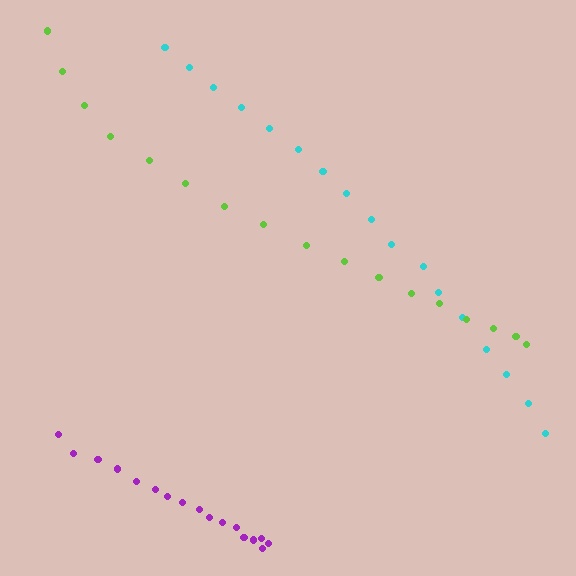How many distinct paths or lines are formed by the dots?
There are 3 distinct paths.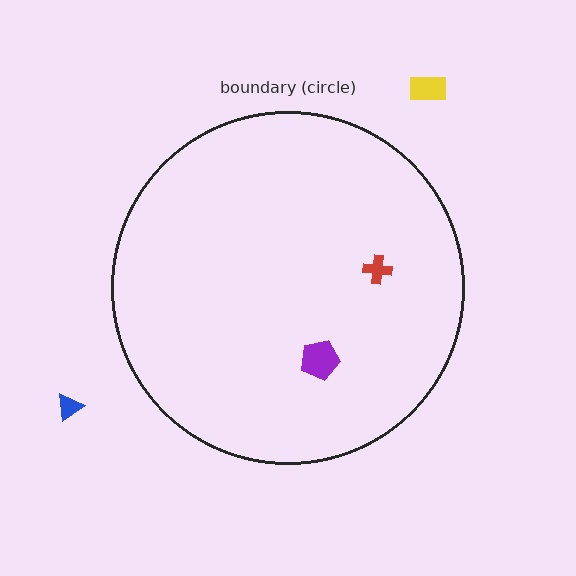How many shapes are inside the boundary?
2 inside, 2 outside.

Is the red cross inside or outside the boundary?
Inside.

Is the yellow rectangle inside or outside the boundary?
Outside.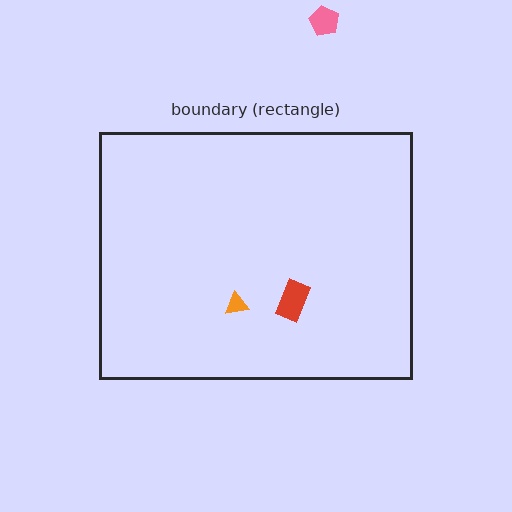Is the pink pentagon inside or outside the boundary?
Outside.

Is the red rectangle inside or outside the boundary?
Inside.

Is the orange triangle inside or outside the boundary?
Inside.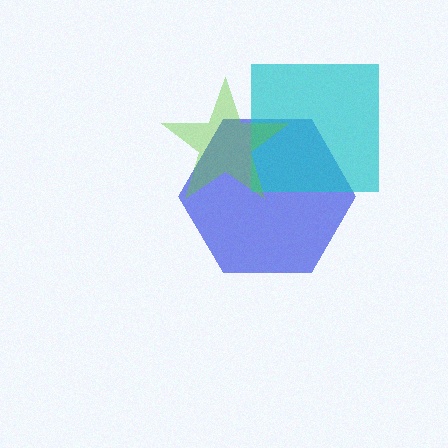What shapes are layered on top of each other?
The layered shapes are: a blue hexagon, a cyan square, a lime star.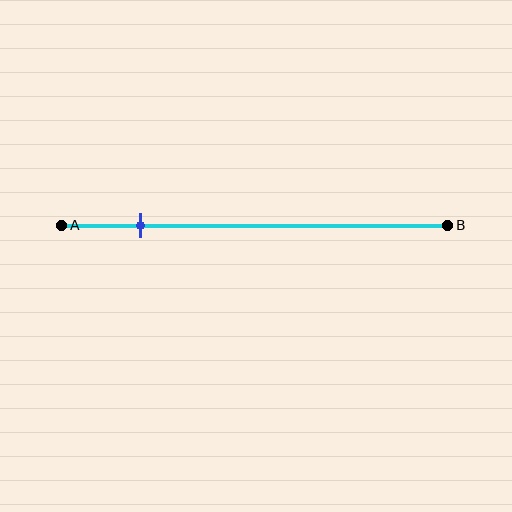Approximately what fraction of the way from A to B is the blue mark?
The blue mark is approximately 20% of the way from A to B.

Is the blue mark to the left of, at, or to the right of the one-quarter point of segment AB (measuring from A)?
The blue mark is to the left of the one-quarter point of segment AB.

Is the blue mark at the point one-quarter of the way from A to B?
No, the mark is at about 20% from A, not at the 25% one-quarter point.